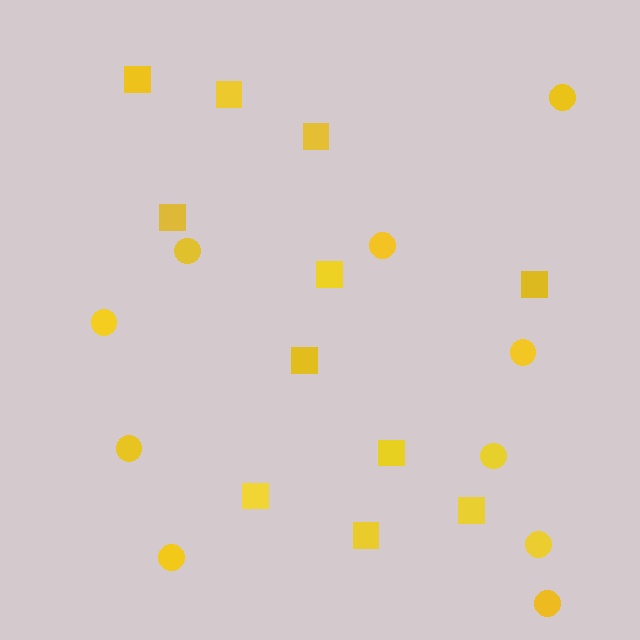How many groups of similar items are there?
There are 2 groups: one group of circles (10) and one group of squares (11).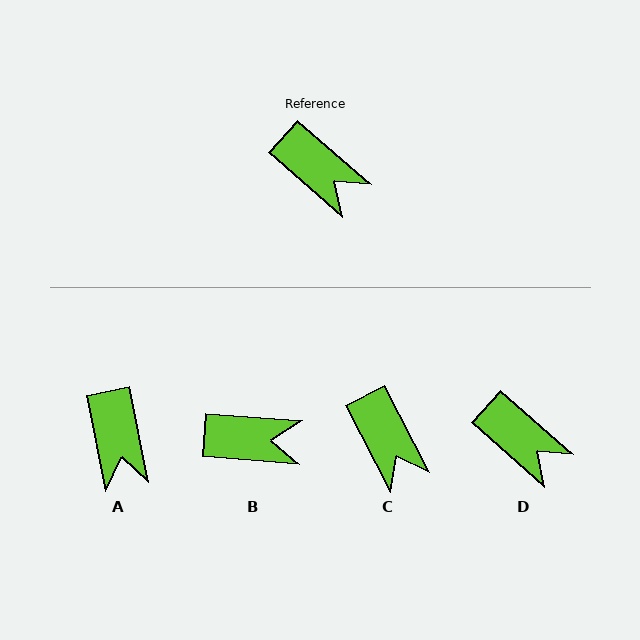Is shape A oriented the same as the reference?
No, it is off by about 37 degrees.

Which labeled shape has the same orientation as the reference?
D.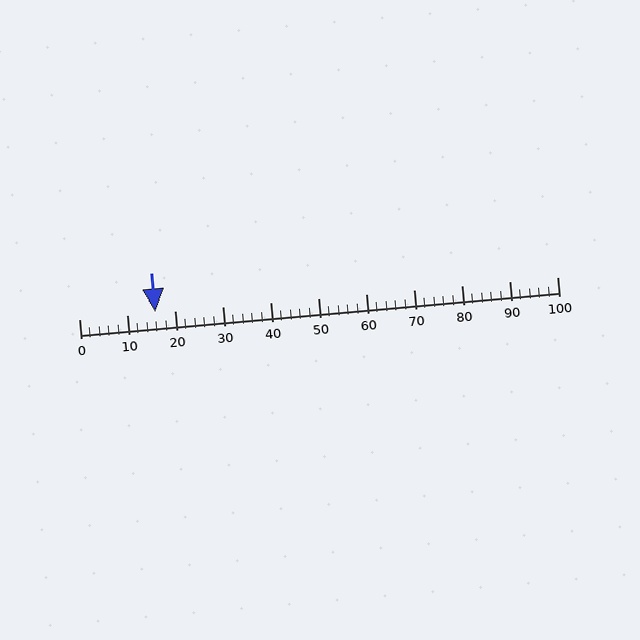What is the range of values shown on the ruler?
The ruler shows values from 0 to 100.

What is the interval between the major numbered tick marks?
The major tick marks are spaced 10 units apart.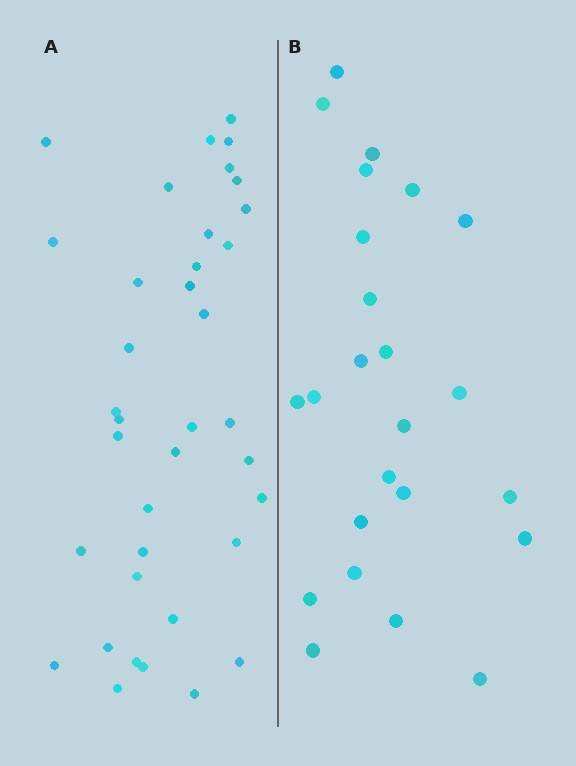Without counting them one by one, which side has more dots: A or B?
Region A (the left region) has more dots.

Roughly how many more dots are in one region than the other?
Region A has approximately 15 more dots than region B.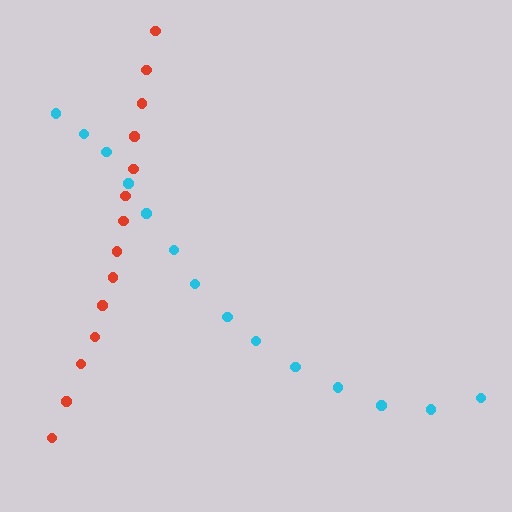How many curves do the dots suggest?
There are 2 distinct paths.